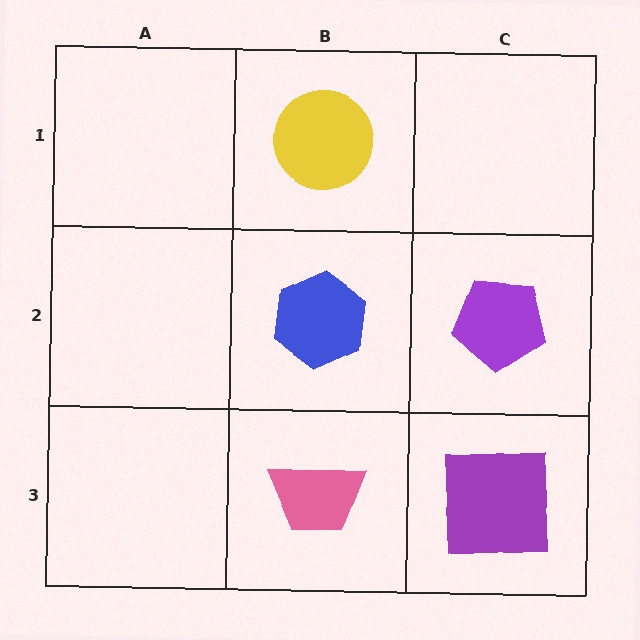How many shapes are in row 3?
2 shapes.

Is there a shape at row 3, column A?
No, that cell is empty.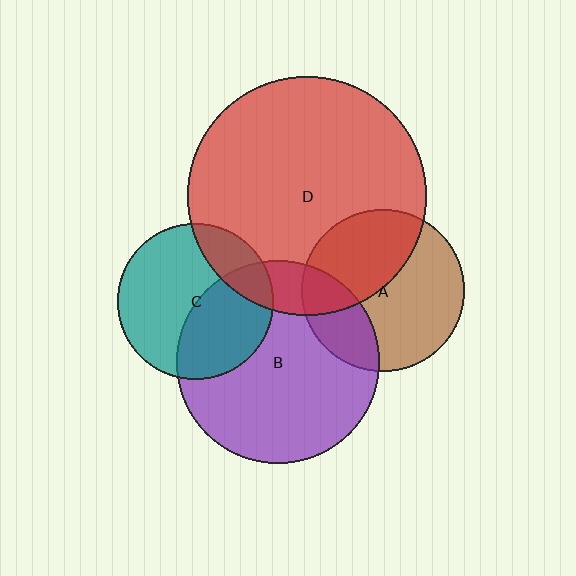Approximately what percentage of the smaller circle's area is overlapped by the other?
Approximately 40%.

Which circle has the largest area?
Circle D (red).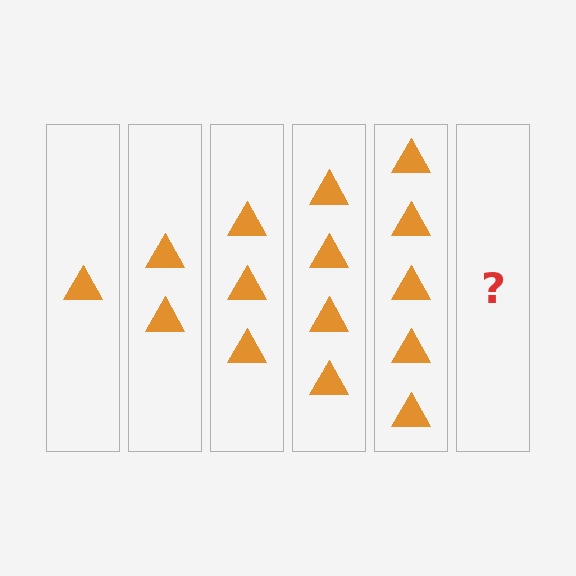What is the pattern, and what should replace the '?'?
The pattern is that each step adds one more triangle. The '?' should be 6 triangles.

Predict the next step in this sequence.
The next step is 6 triangles.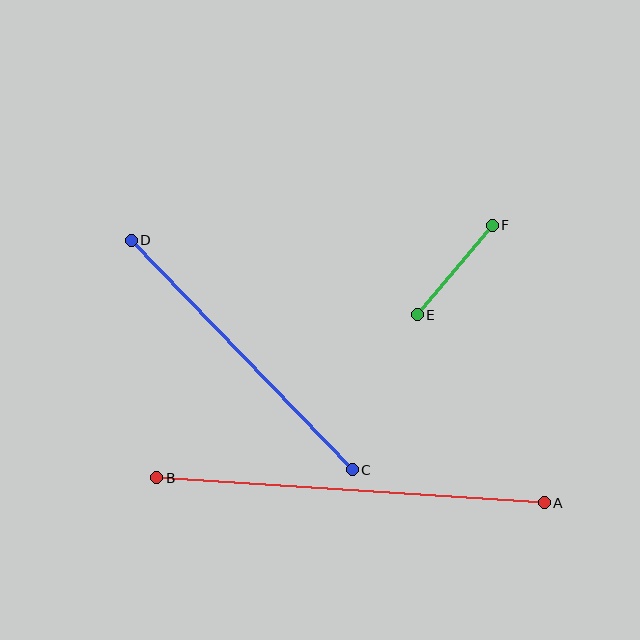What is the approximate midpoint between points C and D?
The midpoint is at approximately (242, 355) pixels.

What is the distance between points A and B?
The distance is approximately 388 pixels.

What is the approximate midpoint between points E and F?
The midpoint is at approximately (455, 270) pixels.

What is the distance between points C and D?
The distance is approximately 319 pixels.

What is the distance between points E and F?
The distance is approximately 117 pixels.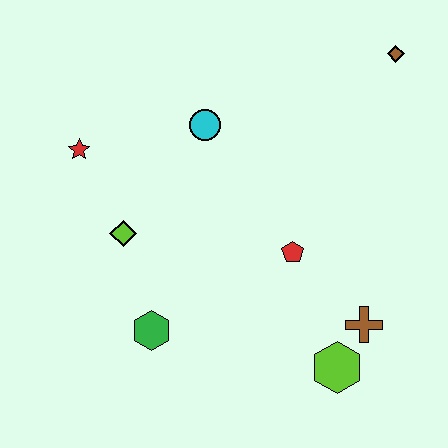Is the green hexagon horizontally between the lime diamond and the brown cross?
Yes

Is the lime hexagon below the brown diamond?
Yes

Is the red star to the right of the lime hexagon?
No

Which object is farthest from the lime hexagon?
The red star is farthest from the lime hexagon.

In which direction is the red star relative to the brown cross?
The red star is to the left of the brown cross.